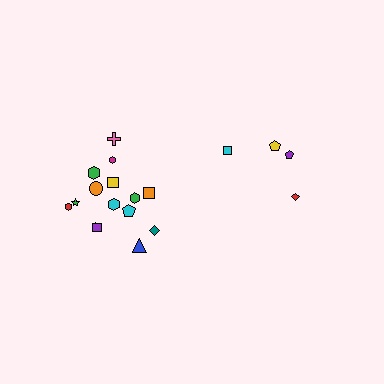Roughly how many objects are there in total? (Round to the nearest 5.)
Roughly 20 objects in total.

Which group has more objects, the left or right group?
The left group.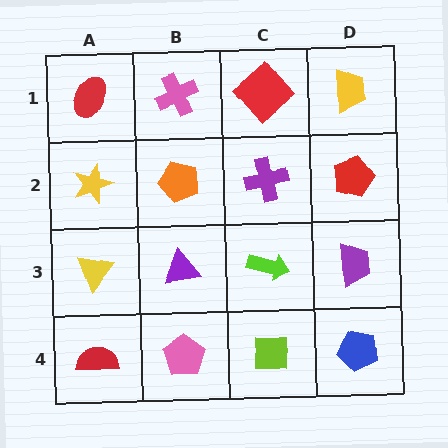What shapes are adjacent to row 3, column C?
A purple cross (row 2, column C), a lime square (row 4, column C), a purple triangle (row 3, column B), a purple trapezoid (row 3, column D).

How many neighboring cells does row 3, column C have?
4.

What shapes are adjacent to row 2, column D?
A yellow trapezoid (row 1, column D), a purple trapezoid (row 3, column D), a purple cross (row 2, column C).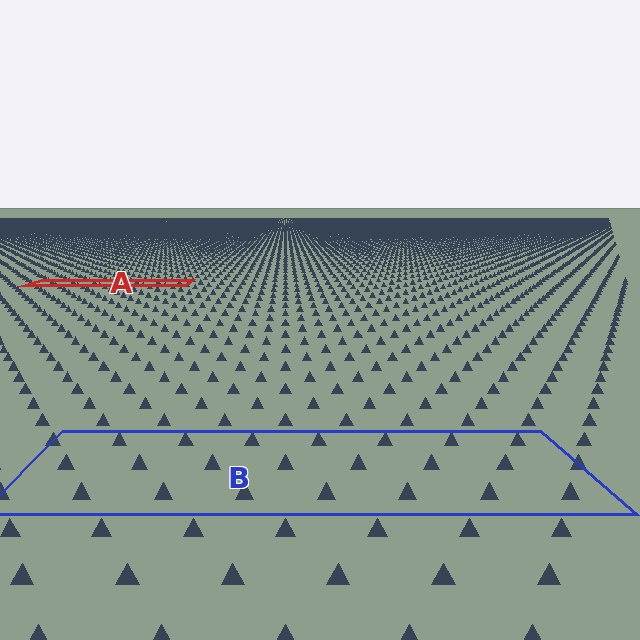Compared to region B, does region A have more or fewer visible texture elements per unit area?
Region A has more texture elements per unit area — they are packed more densely because it is farther away.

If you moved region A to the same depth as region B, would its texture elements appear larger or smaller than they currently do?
They would appear larger. At a closer depth, the same texture elements are projected at a bigger on-screen size.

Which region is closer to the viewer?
Region B is closer. The texture elements there are larger and more spread out.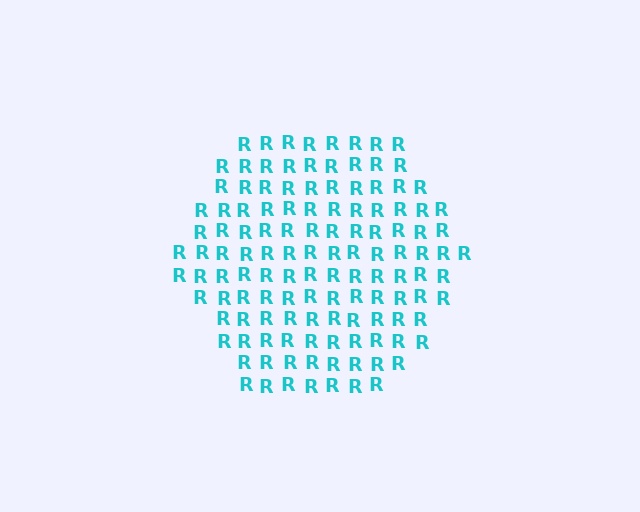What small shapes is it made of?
It is made of small letter R's.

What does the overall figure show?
The overall figure shows a hexagon.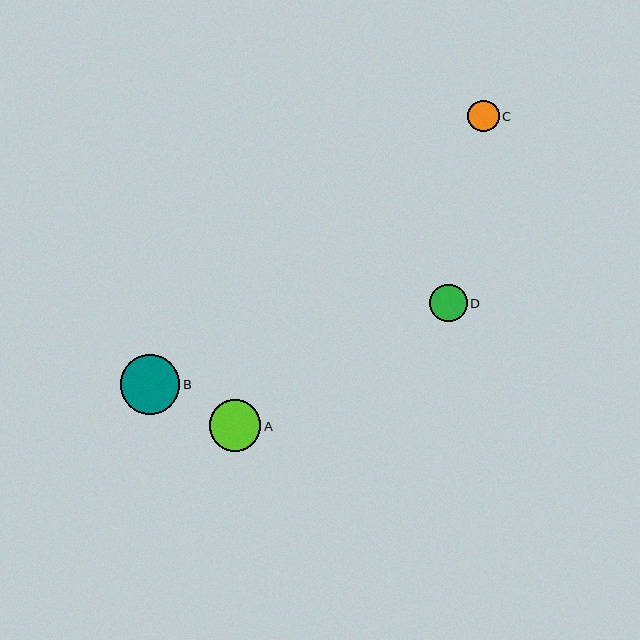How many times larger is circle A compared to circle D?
Circle A is approximately 1.4 times the size of circle D.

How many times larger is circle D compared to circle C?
Circle D is approximately 1.2 times the size of circle C.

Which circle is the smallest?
Circle C is the smallest with a size of approximately 31 pixels.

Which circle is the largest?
Circle B is the largest with a size of approximately 60 pixels.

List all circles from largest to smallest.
From largest to smallest: B, A, D, C.